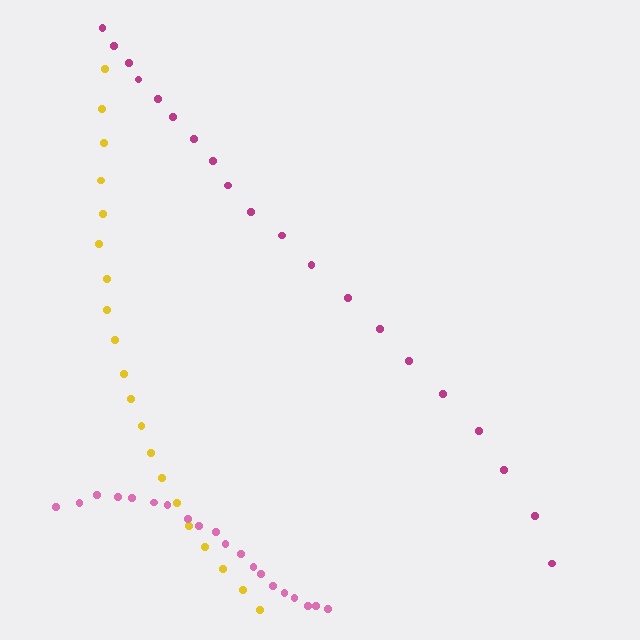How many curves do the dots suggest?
There are 3 distinct paths.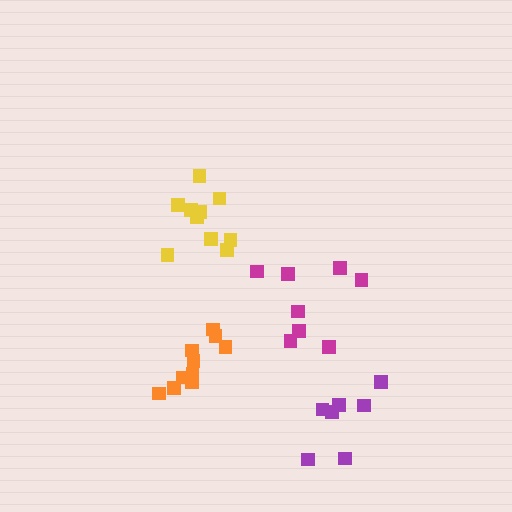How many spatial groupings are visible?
There are 4 spatial groupings.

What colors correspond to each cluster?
The clusters are colored: yellow, magenta, purple, orange.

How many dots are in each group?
Group 1: 10 dots, Group 2: 9 dots, Group 3: 7 dots, Group 4: 10 dots (36 total).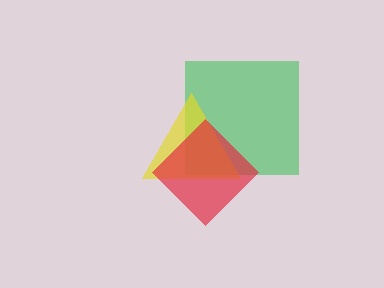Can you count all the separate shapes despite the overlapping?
Yes, there are 3 separate shapes.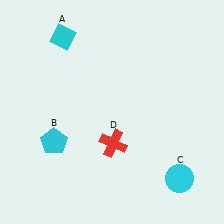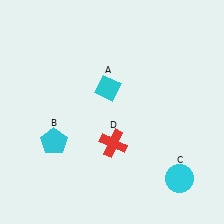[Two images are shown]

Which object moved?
The cyan diamond (A) moved down.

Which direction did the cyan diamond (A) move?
The cyan diamond (A) moved down.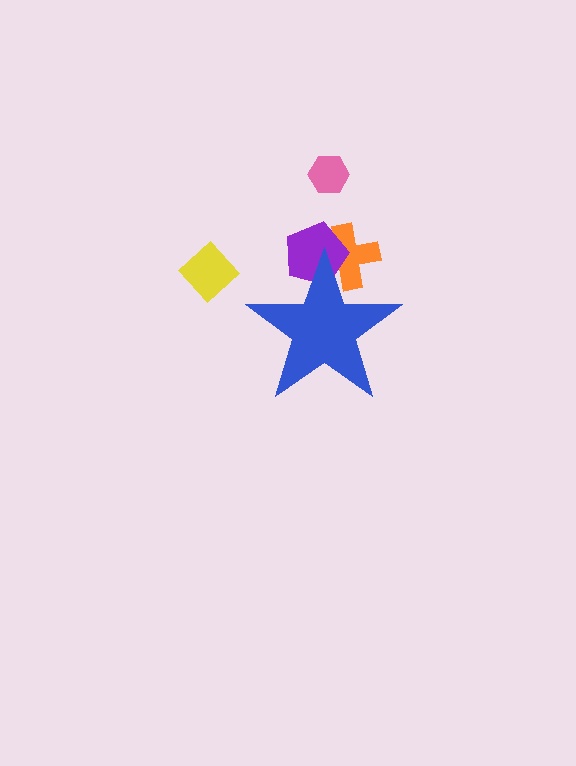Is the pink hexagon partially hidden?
No, the pink hexagon is fully visible.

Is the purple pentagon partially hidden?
Yes, the purple pentagon is partially hidden behind the blue star.